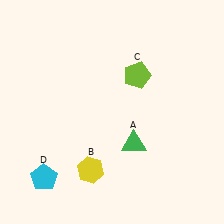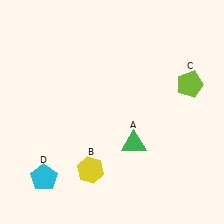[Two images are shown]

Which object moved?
The lime pentagon (C) moved right.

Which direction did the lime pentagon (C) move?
The lime pentagon (C) moved right.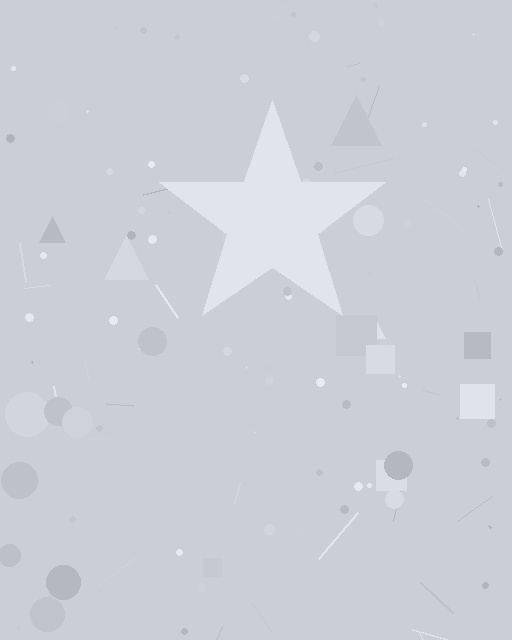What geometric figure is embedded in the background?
A star is embedded in the background.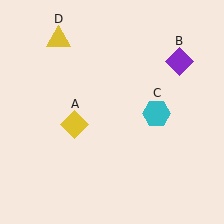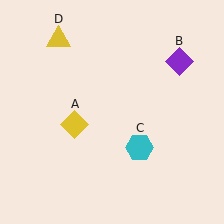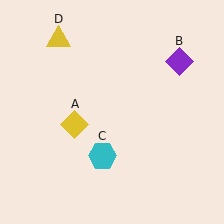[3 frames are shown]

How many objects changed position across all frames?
1 object changed position: cyan hexagon (object C).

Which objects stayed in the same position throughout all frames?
Yellow diamond (object A) and purple diamond (object B) and yellow triangle (object D) remained stationary.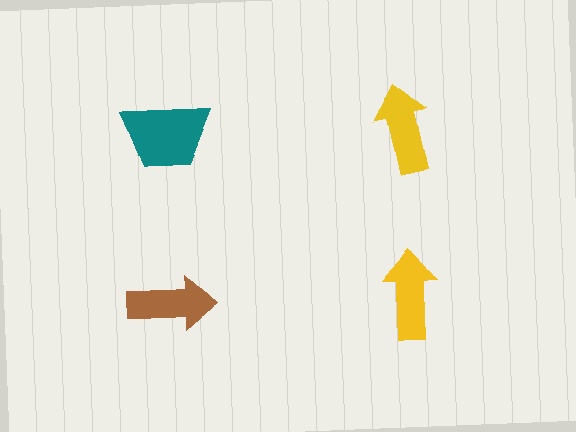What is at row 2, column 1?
A brown arrow.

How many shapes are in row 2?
2 shapes.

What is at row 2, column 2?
A yellow arrow.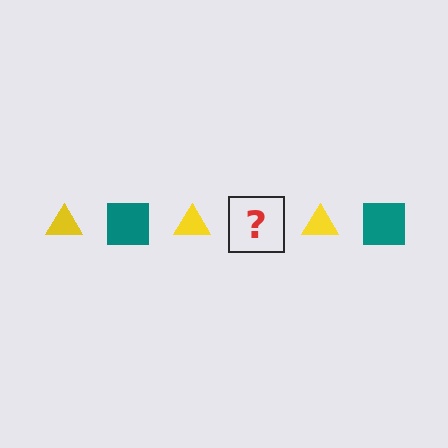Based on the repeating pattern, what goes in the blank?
The blank should be a teal square.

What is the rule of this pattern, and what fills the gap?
The rule is that the pattern alternates between yellow triangle and teal square. The gap should be filled with a teal square.